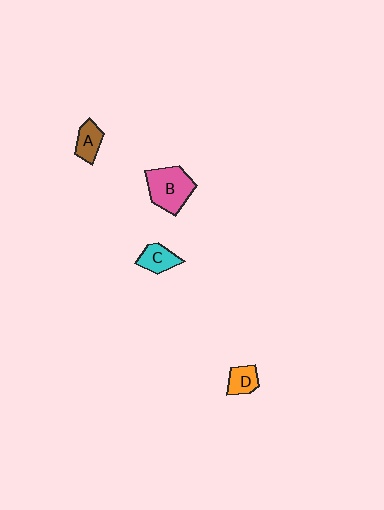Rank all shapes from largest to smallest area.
From largest to smallest: B (pink), C (cyan), A (brown), D (orange).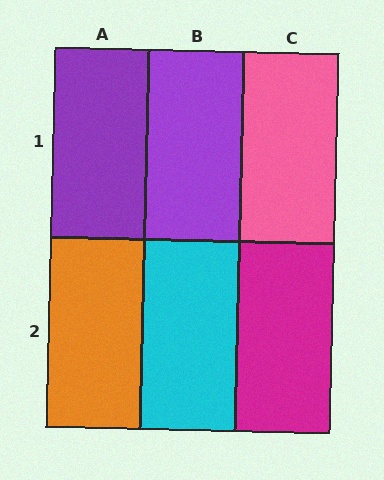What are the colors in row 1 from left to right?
Purple, purple, pink.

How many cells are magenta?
1 cell is magenta.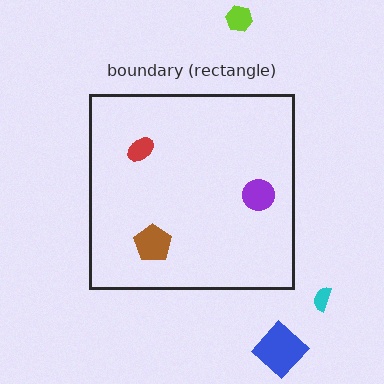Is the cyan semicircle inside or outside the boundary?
Outside.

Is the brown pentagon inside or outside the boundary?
Inside.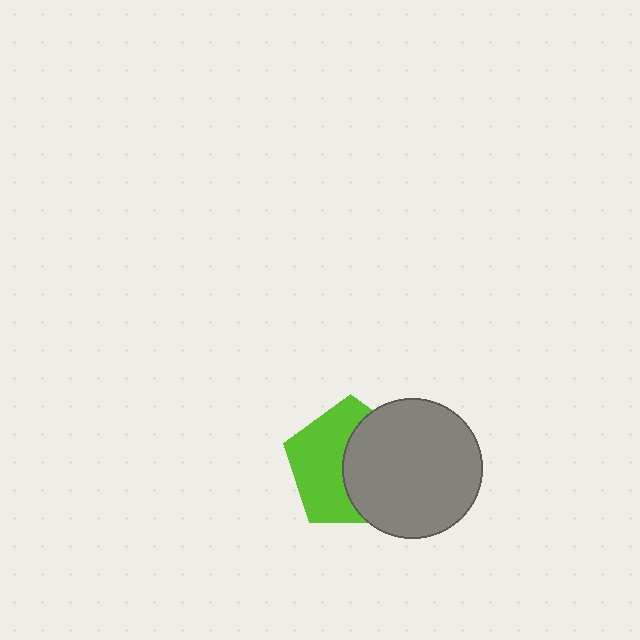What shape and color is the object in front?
The object in front is a gray circle.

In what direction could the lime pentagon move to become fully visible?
The lime pentagon could move left. That would shift it out from behind the gray circle entirely.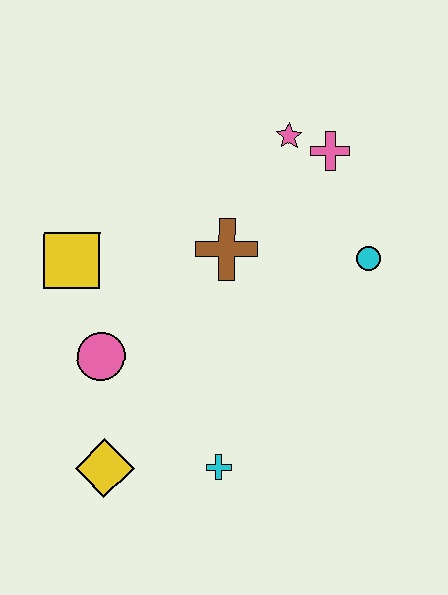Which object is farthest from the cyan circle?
The yellow diamond is farthest from the cyan circle.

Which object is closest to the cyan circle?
The pink cross is closest to the cyan circle.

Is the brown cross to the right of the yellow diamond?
Yes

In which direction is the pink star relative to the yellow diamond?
The pink star is above the yellow diamond.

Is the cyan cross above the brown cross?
No